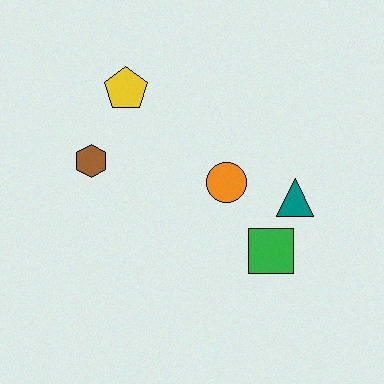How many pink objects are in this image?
There are no pink objects.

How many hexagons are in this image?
There is 1 hexagon.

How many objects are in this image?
There are 5 objects.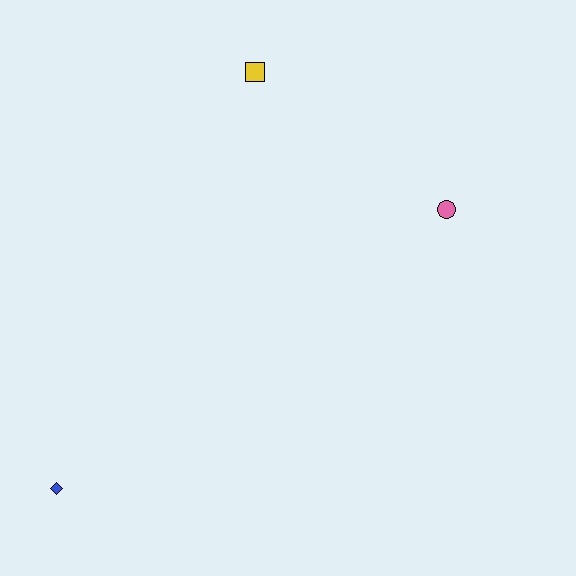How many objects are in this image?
There are 3 objects.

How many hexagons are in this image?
There are no hexagons.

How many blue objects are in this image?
There is 1 blue object.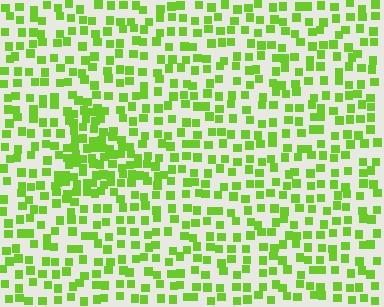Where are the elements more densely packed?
The elements are more densely packed inside the triangle boundary.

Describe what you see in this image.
The image contains small lime elements arranged at two different densities. A triangle-shaped region is visible where the elements are more densely packed than the surrounding area.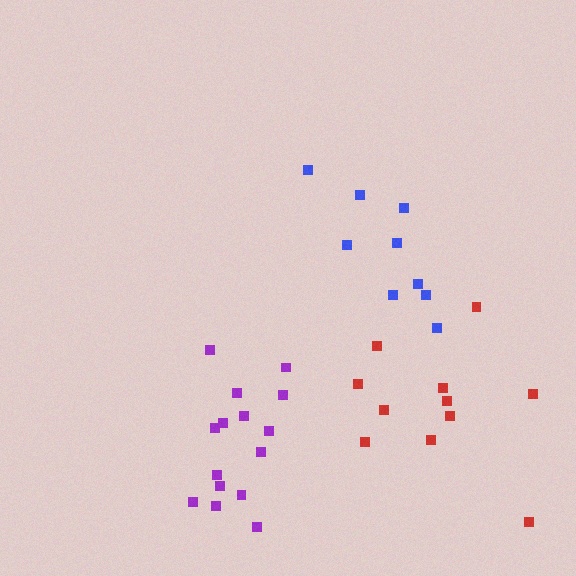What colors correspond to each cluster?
The clusters are colored: red, purple, blue.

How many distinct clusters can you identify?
There are 3 distinct clusters.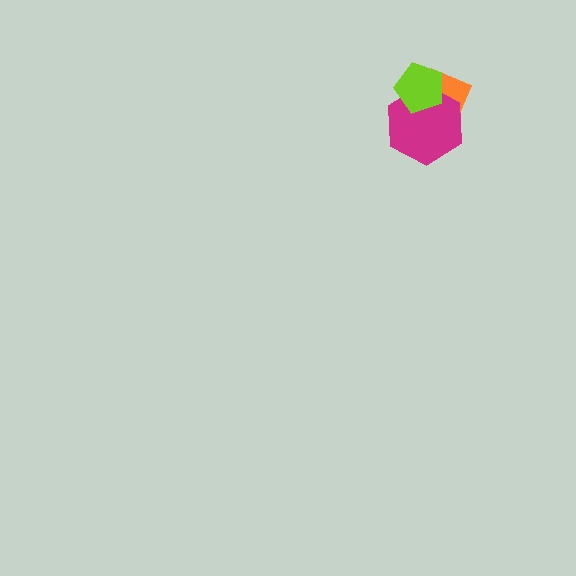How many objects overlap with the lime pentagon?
2 objects overlap with the lime pentagon.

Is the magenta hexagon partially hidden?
Yes, it is partially covered by another shape.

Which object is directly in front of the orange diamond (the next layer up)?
The magenta hexagon is directly in front of the orange diamond.